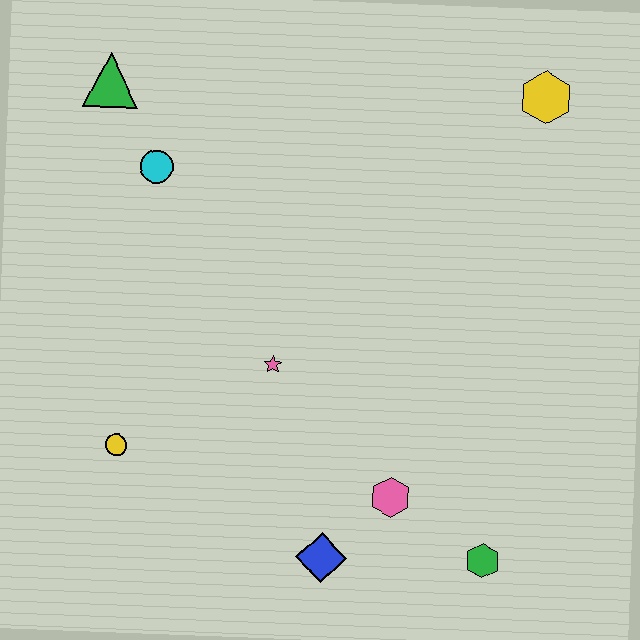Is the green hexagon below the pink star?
Yes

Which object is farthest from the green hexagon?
The green triangle is farthest from the green hexagon.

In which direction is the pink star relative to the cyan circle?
The pink star is below the cyan circle.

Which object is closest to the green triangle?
The cyan circle is closest to the green triangle.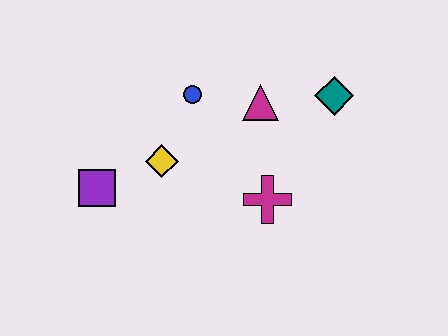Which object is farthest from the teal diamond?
The purple square is farthest from the teal diamond.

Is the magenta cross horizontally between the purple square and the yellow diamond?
No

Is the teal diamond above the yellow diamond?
Yes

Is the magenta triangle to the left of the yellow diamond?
No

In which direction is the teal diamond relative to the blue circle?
The teal diamond is to the right of the blue circle.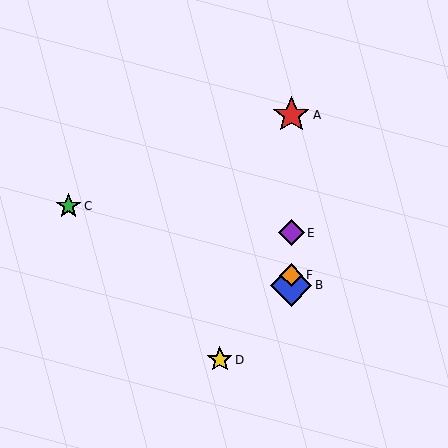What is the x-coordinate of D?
Object D is at x≈220.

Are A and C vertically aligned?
No, A is at x≈291 and C is at x≈69.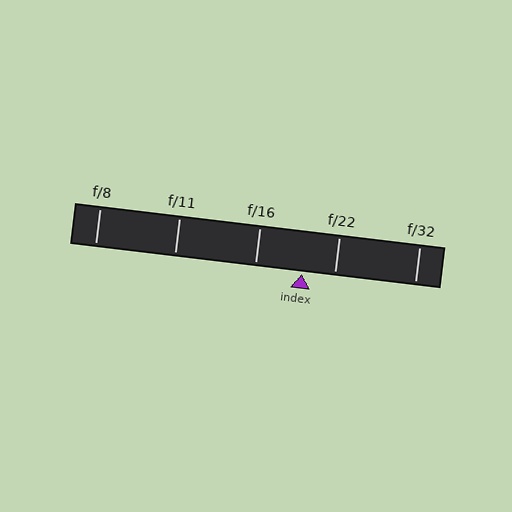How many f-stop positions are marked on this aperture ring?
There are 5 f-stop positions marked.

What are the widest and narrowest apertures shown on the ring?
The widest aperture shown is f/8 and the narrowest is f/32.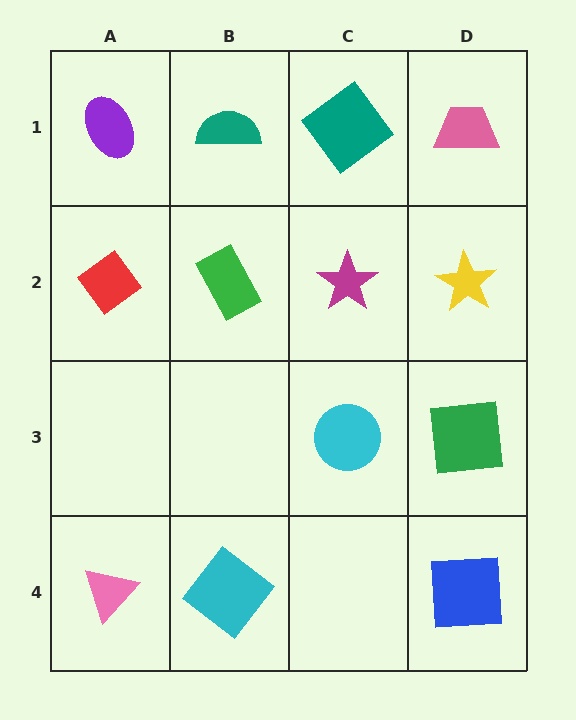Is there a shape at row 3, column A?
No, that cell is empty.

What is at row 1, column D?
A pink trapezoid.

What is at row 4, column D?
A blue square.